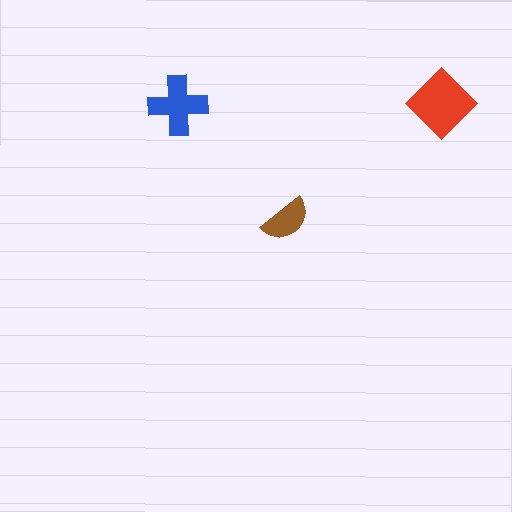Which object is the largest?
The red diamond.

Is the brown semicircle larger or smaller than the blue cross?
Smaller.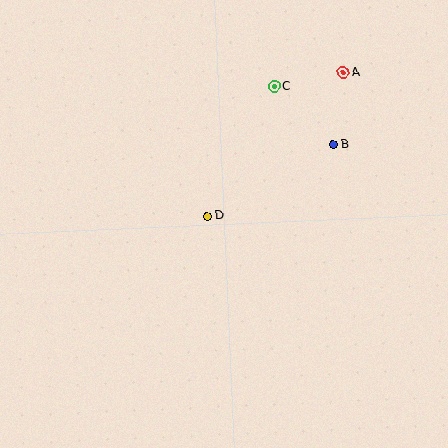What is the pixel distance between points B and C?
The distance between B and C is 82 pixels.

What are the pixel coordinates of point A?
Point A is at (343, 72).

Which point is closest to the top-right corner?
Point A is closest to the top-right corner.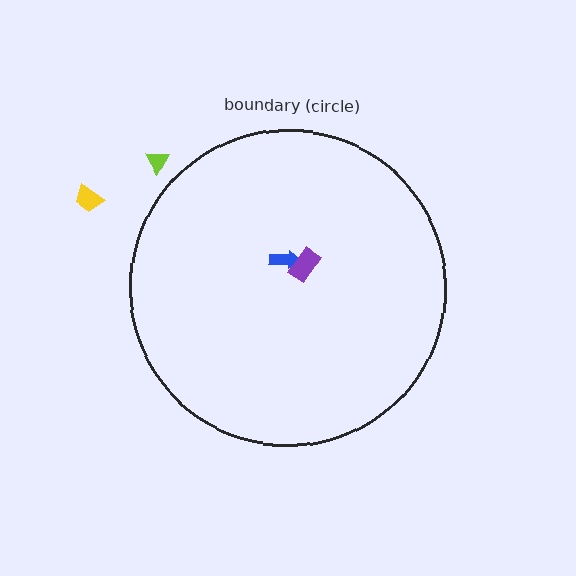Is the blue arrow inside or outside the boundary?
Inside.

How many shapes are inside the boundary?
2 inside, 2 outside.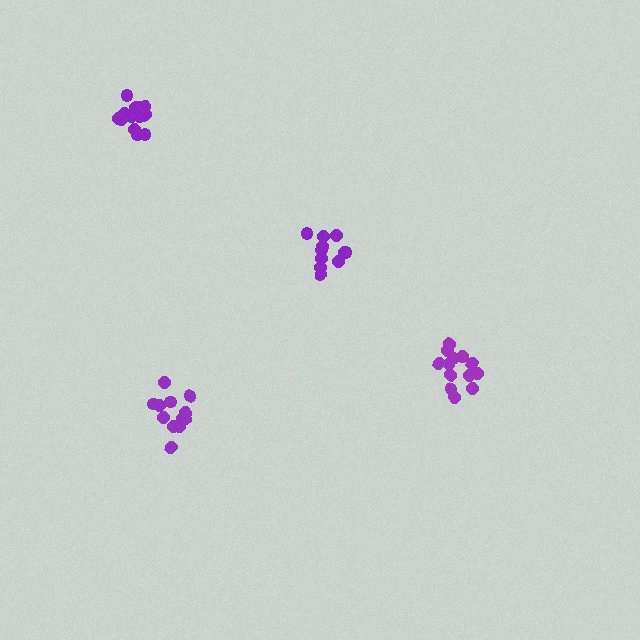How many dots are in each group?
Group 1: 13 dots, Group 2: 12 dots, Group 3: 11 dots, Group 4: 15 dots (51 total).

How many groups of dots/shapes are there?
There are 4 groups.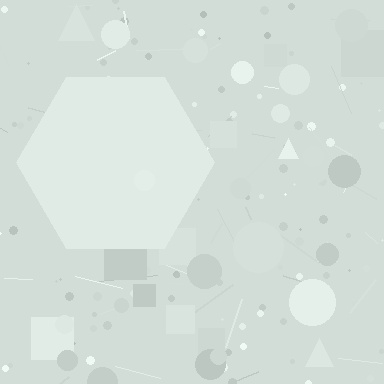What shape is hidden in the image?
A hexagon is hidden in the image.